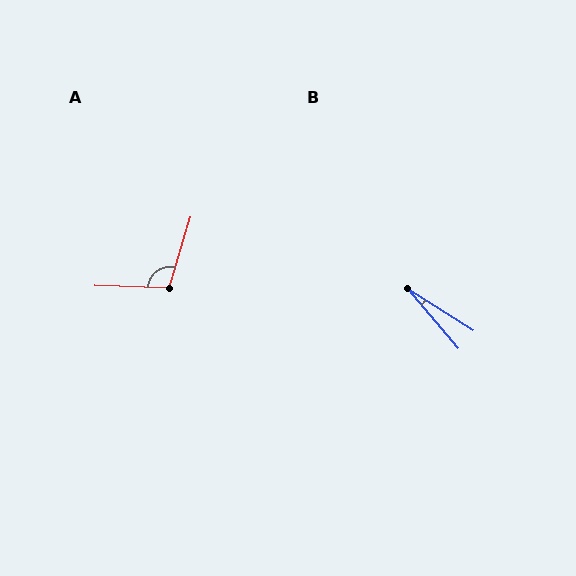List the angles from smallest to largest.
B (18°), A (105°).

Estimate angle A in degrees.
Approximately 105 degrees.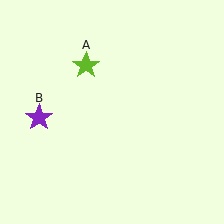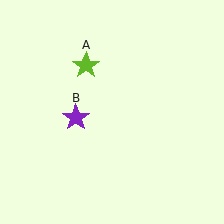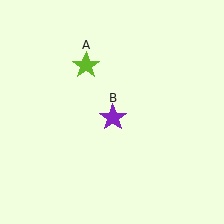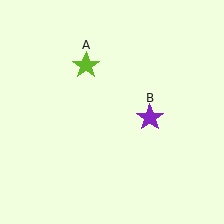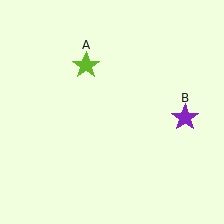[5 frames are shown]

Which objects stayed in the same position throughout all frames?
Lime star (object A) remained stationary.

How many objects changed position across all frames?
1 object changed position: purple star (object B).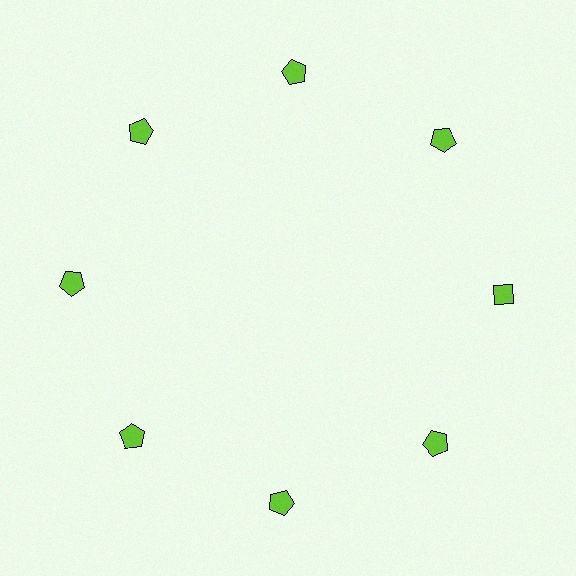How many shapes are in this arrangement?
There are 8 shapes arranged in a ring pattern.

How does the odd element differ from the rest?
It has a different shape: diamond instead of pentagon.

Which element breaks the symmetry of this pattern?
The lime diamond at roughly the 3 o'clock position breaks the symmetry. All other shapes are lime pentagons.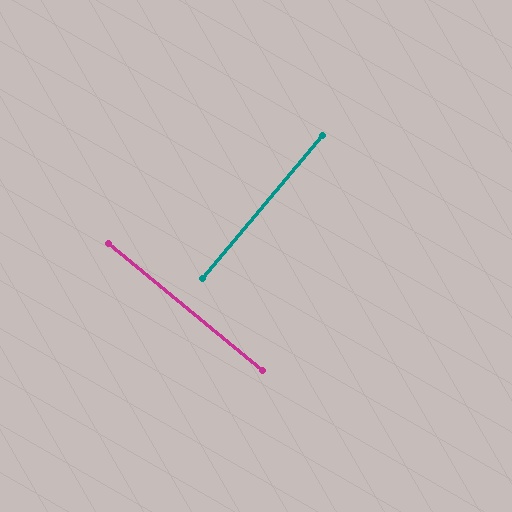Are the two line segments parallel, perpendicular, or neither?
Perpendicular — they meet at approximately 89°.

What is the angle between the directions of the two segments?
Approximately 89 degrees.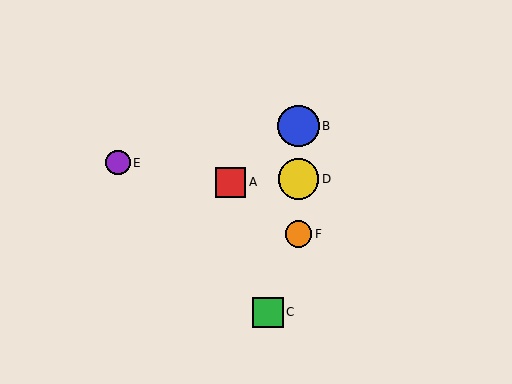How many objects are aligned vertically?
3 objects (B, D, F) are aligned vertically.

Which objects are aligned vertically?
Objects B, D, F are aligned vertically.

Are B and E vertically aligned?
No, B is at x≈298 and E is at x≈118.